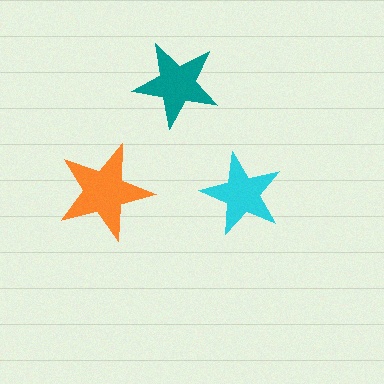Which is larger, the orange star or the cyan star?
The orange one.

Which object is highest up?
The teal star is topmost.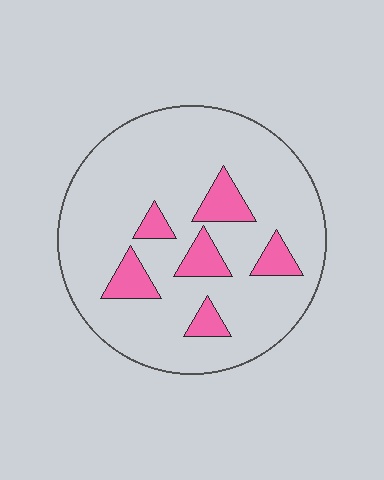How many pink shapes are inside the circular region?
6.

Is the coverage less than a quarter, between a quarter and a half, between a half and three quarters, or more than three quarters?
Less than a quarter.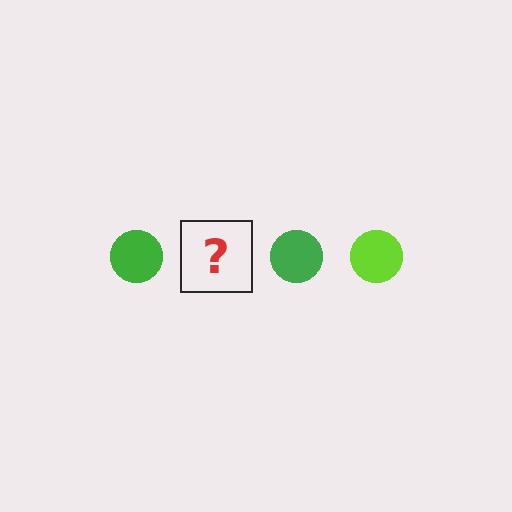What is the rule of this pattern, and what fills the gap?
The rule is that the pattern cycles through green, lime circles. The gap should be filled with a lime circle.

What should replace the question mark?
The question mark should be replaced with a lime circle.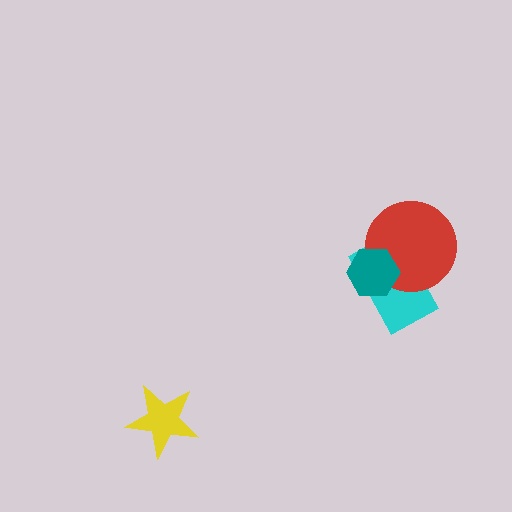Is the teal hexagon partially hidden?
No, no other shape covers it.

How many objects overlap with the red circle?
2 objects overlap with the red circle.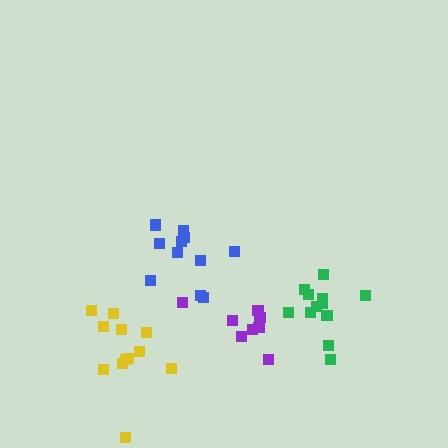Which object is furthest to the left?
The yellow cluster is leftmost.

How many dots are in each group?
Group 1: 12 dots, Group 2: 11 dots, Group 3: 12 dots, Group 4: 8 dots (43 total).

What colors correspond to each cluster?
The clusters are colored: green, blue, yellow, purple.